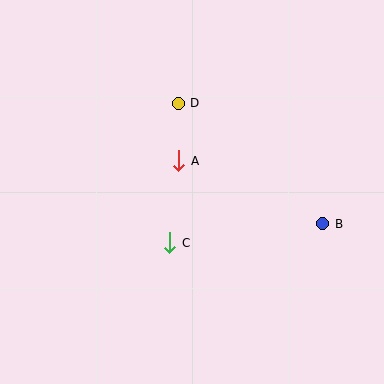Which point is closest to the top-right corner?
Point D is closest to the top-right corner.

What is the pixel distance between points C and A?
The distance between C and A is 82 pixels.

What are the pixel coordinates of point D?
Point D is at (178, 103).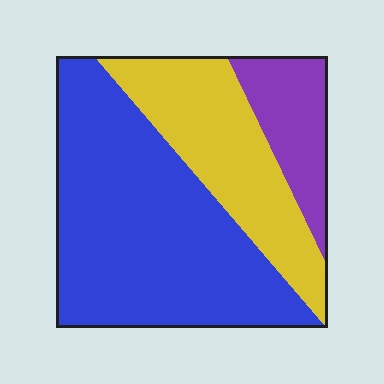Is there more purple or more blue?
Blue.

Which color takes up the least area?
Purple, at roughly 15%.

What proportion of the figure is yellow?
Yellow takes up about one quarter (1/4) of the figure.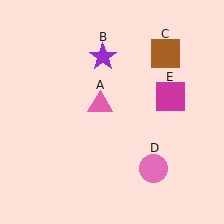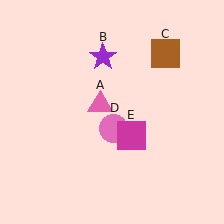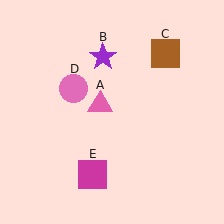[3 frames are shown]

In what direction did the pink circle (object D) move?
The pink circle (object D) moved up and to the left.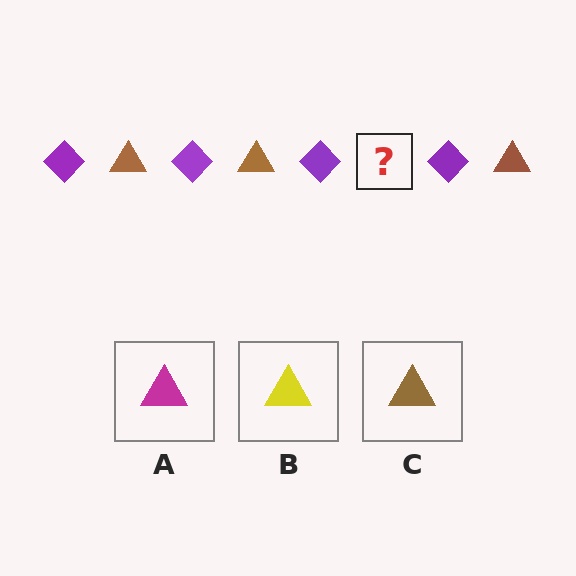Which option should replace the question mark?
Option C.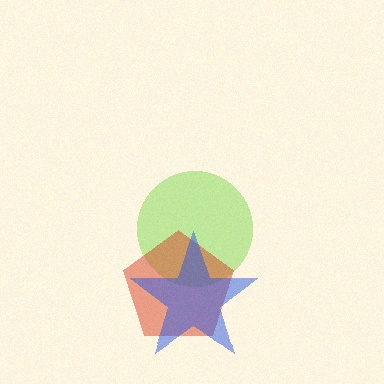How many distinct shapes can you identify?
There are 3 distinct shapes: a lime circle, a red pentagon, a blue star.